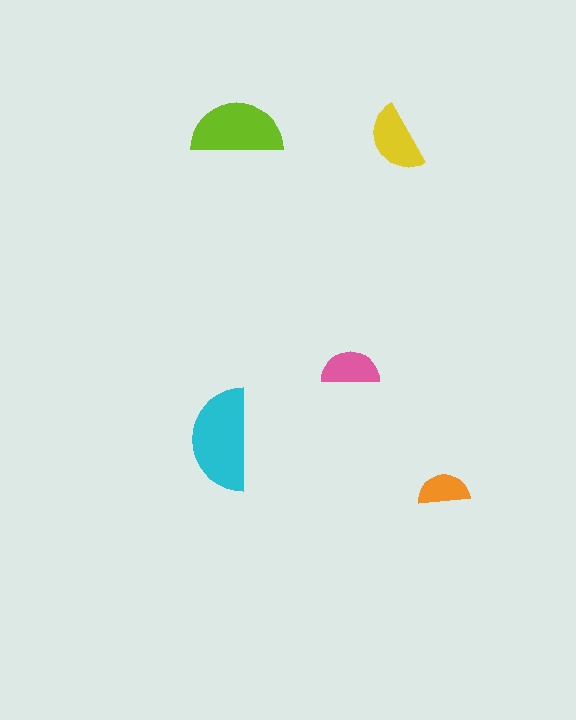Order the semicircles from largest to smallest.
the cyan one, the lime one, the yellow one, the pink one, the orange one.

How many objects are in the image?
There are 5 objects in the image.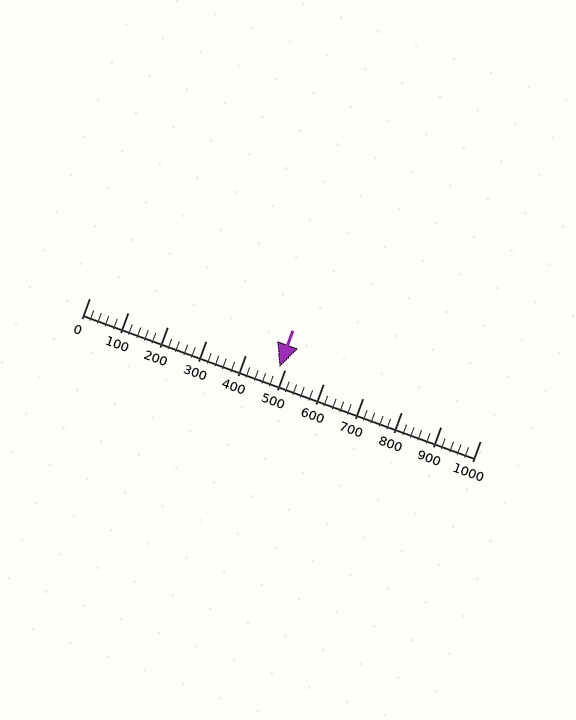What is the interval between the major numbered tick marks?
The major tick marks are spaced 100 units apart.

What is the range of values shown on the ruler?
The ruler shows values from 0 to 1000.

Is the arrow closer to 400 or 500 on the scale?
The arrow is closer to 500.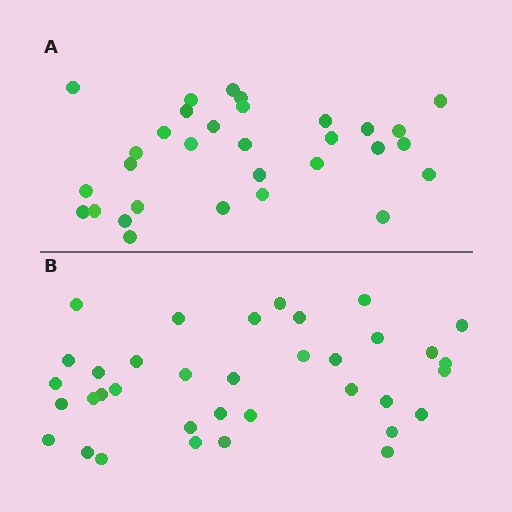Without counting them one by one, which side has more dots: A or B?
Region B (the bottom region) has more dots.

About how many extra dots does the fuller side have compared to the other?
Region B has about 5 more dots than region A.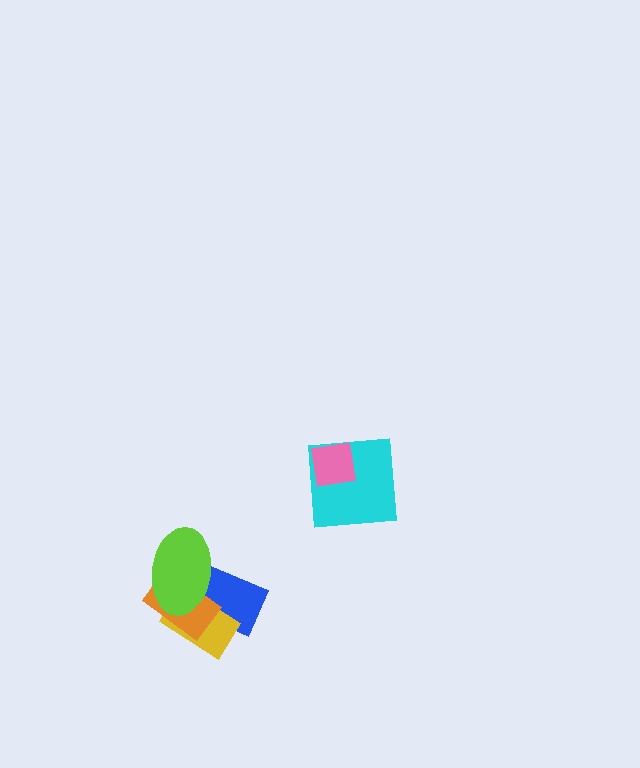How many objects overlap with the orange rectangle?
3 objects overlap with the orange rectangle.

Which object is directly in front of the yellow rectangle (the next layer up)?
The orange rectangle is directly in front of the yellow rectangle.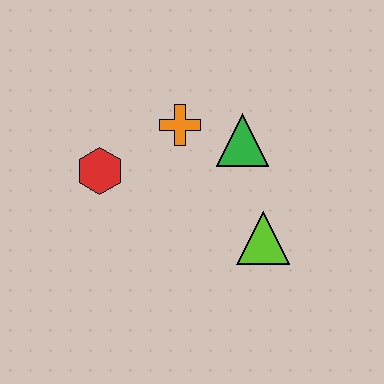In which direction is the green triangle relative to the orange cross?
The green triangle is to the right of the orange cross.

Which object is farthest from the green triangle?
The red hexagon is farthest from the green triangle.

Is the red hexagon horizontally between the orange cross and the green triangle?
No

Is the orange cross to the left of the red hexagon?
No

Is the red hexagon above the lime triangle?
Yes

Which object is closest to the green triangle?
The orange cross is closest to the green triangle.